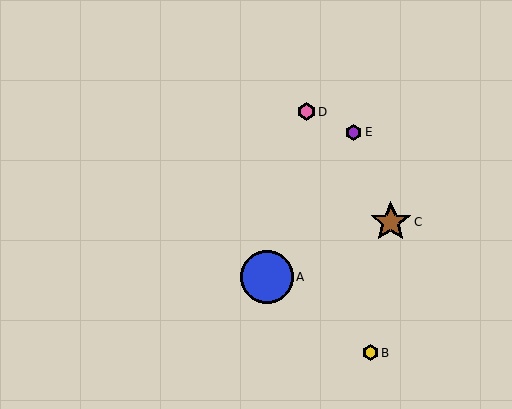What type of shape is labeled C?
Shape C is a brown star.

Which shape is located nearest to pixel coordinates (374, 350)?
The yellow hexagon (labeled B) at (370, 353) is nearest to that location.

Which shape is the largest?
The blue circle (labeled A) is the largest.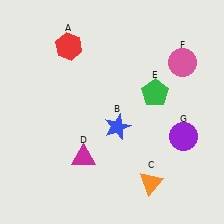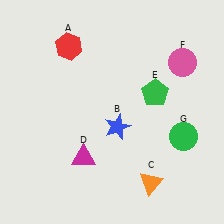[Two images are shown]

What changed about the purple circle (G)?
In Image 1, G is purple. In Image 2, it changed to green.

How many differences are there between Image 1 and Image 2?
There is 1 difference between the two images.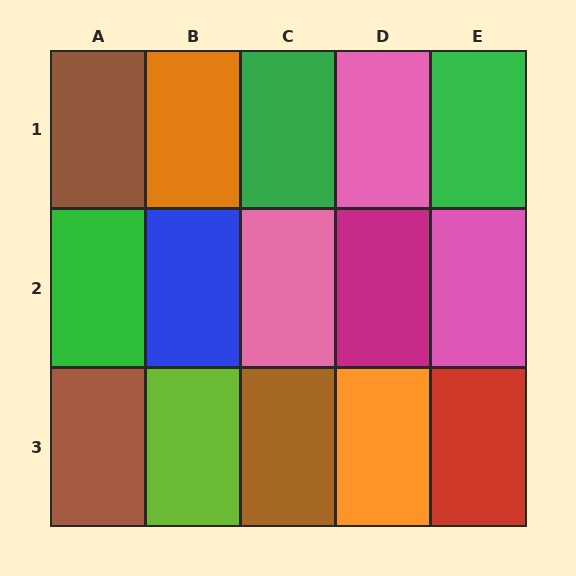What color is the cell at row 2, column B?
Blue.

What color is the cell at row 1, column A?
Brown.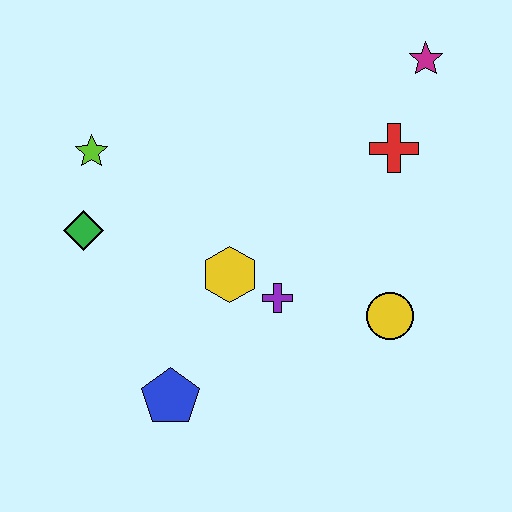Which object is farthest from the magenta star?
The blue pentagon is farthest from the magenta star.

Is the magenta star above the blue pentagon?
Yes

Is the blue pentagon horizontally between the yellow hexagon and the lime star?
Yes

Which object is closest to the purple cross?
The yellow hexagon is closest to the purple cross.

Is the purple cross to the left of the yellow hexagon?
No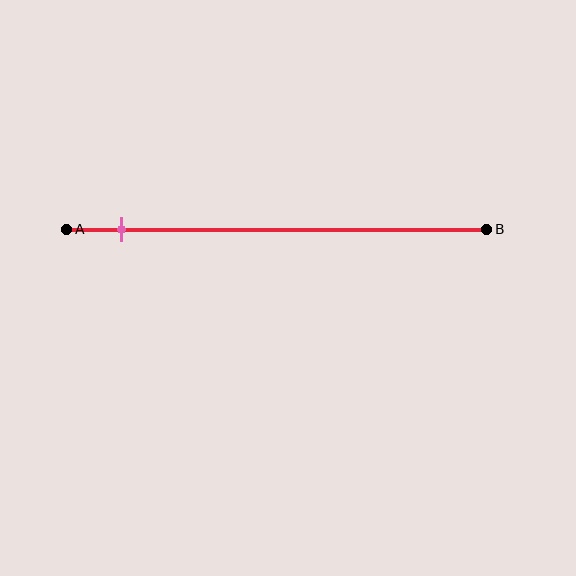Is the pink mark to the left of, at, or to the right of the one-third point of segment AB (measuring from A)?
The pink mark is to the left of the one-third point of segment AB.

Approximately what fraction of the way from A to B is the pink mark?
The pink mark is approximately 15% of the way from A to B.